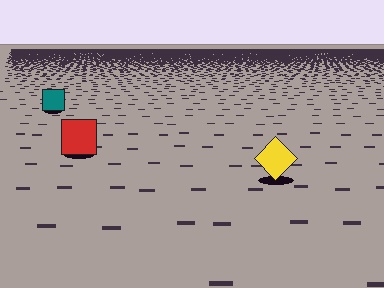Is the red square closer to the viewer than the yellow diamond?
No. The yellow diamond is closer — you can tell from the texture gradient: the ground texture is coarser near it.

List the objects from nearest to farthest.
From nearest to farthest: the yellow diamond, the red square, the teal square.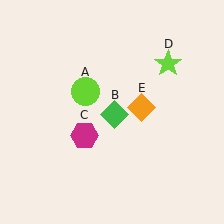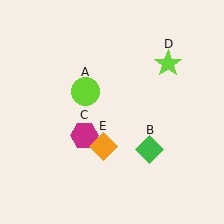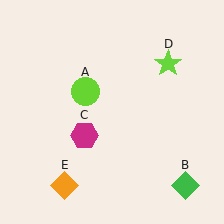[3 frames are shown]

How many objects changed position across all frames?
2 objects changed position: green diamond (object B), orange diamond (object E).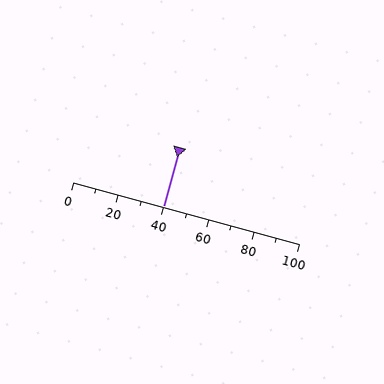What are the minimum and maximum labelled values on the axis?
The axis runs from 0 to 100.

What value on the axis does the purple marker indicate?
The marker indicates approximately 40.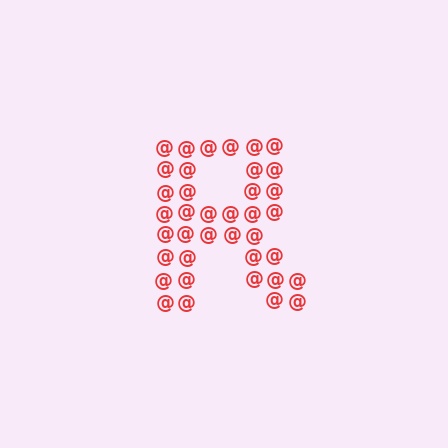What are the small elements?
The small elements are at signs.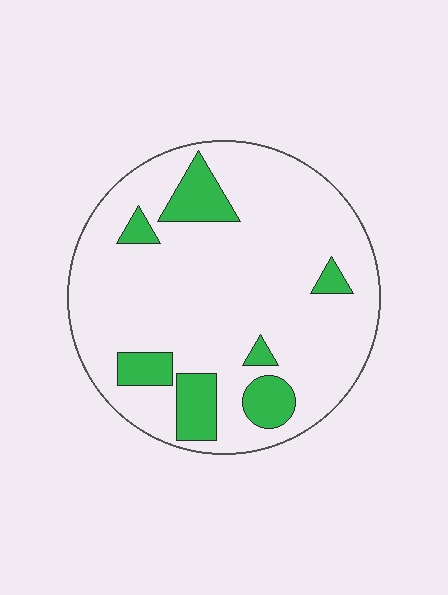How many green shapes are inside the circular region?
7.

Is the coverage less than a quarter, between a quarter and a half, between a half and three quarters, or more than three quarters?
Less than a quarter.